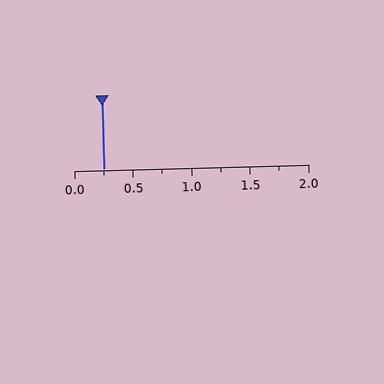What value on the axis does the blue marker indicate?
The marker indicates approximately 0.25.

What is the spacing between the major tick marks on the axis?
The major ticks are spaced 0.5 apart.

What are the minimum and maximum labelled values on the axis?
The axis runs from 0.0 to 2.0.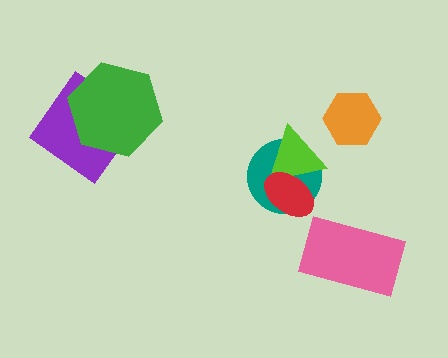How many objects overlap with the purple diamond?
1 object overlaps with the purple diamond.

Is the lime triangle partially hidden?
Yes, it is partially covered by another shape.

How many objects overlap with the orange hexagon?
0 objects overlap with the orange hexagon.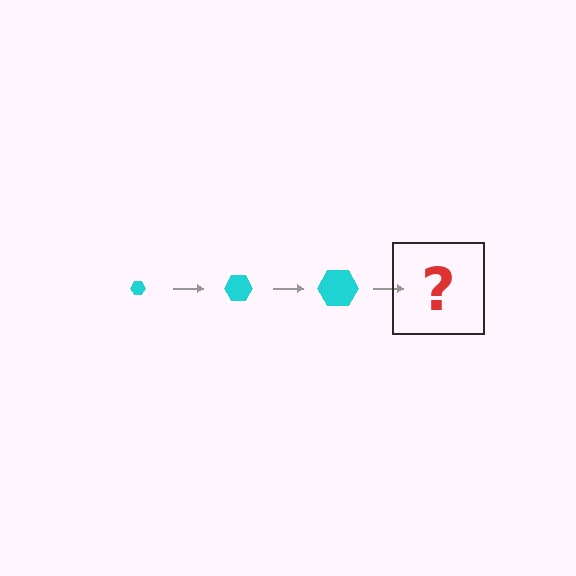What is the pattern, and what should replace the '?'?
The pattern is that the hexagon gets progressively larger each step. The '?' should be a cyan hexagon, larger than the previous one.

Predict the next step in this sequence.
The next step is a cyan hexagon, larger than the previous one.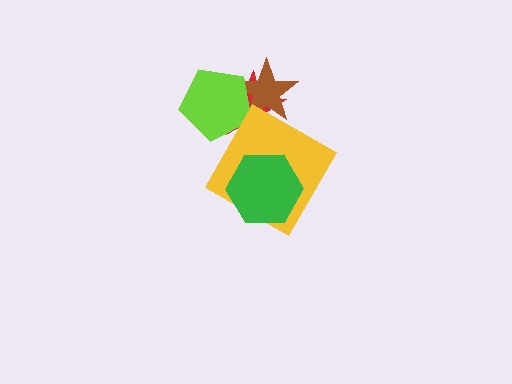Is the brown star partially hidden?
Yes, it is partially covered by another shape.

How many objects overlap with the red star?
3 objects overlap with the red star.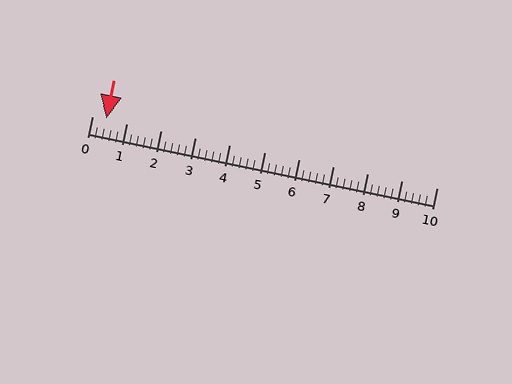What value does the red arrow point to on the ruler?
The red arrow points to approximately 0.4.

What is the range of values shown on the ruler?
The ruler shows values from 0 to 10.